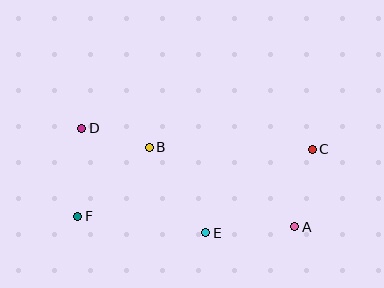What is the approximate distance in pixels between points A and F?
The distance between A and F is approximately 217 pixels.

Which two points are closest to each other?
Points B and D are closest to each other.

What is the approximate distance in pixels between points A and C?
The distance between A and C is approximately 80 pixels.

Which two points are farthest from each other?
Points C and F are farthest from each other.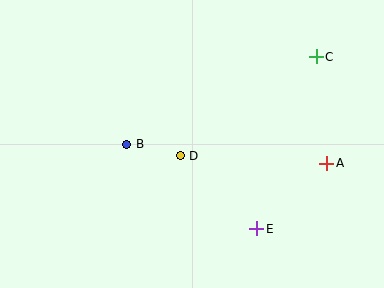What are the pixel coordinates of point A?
Point A is at (327, 163).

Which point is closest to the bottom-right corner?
Point A is closest to the bottom-right corner.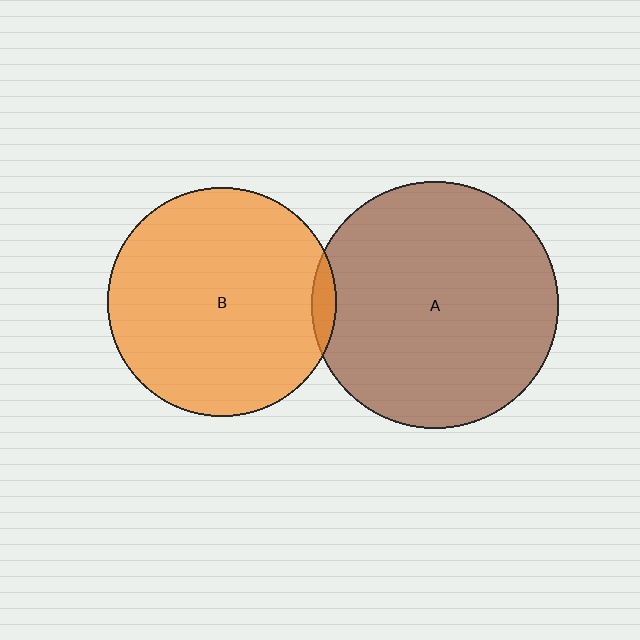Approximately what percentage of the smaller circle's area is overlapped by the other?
Approximately 5%.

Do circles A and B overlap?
Yes.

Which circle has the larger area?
Circle A (brown).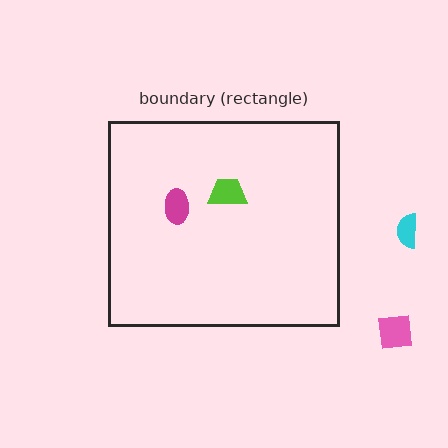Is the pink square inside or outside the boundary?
Outside.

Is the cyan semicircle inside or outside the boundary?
Outside.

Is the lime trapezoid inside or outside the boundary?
Inside.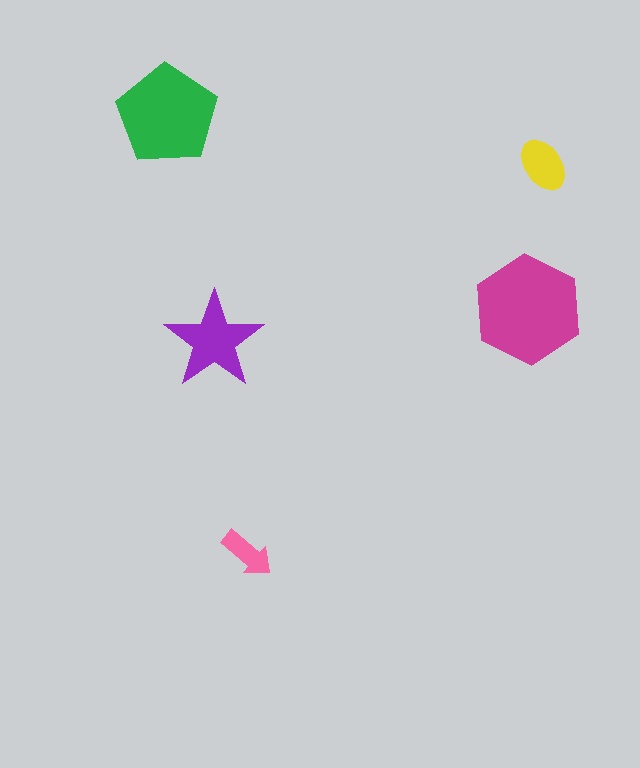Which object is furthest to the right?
The yellow ellipse is rightmost.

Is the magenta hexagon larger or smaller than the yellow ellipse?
Larger.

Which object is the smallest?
The pink arrow.